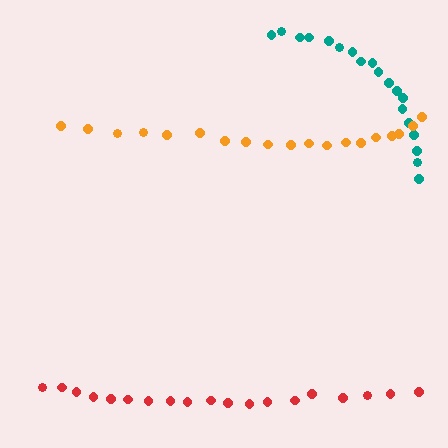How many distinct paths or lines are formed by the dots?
There are 3 distinct paths.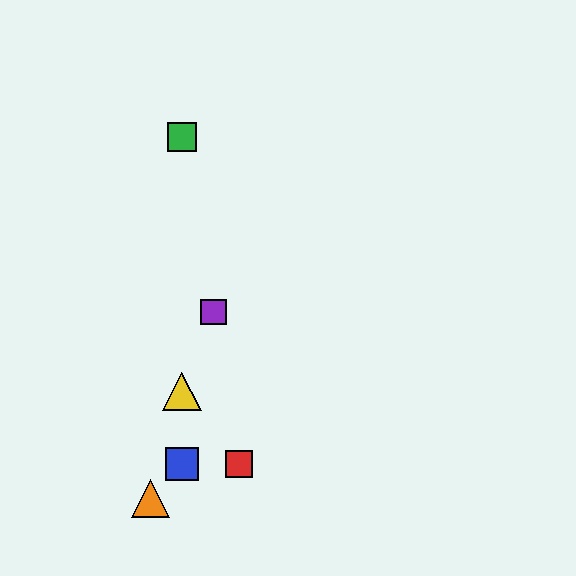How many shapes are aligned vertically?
3 shapes (the blue square, the green square, the yellow triangle) are aligned vertically.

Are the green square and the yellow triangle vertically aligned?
Yes, both are at x≈182.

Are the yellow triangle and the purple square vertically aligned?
No, the yellow triangle is at x≈182 and the purple square is at x≈214.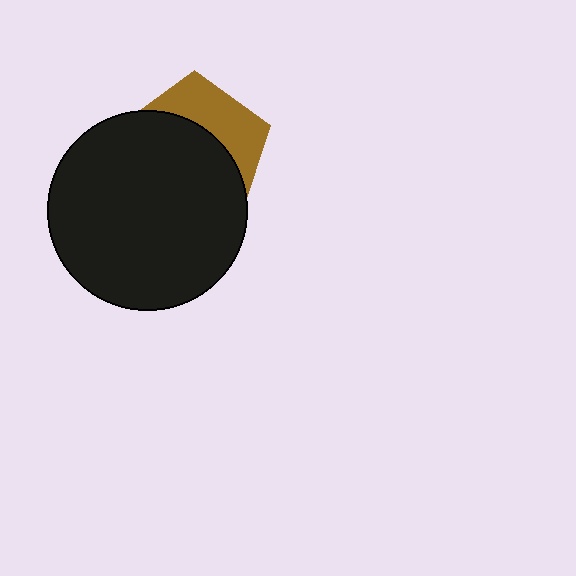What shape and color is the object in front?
The object in front is a black circle.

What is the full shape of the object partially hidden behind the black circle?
The partially hidden object is a brown pentagon.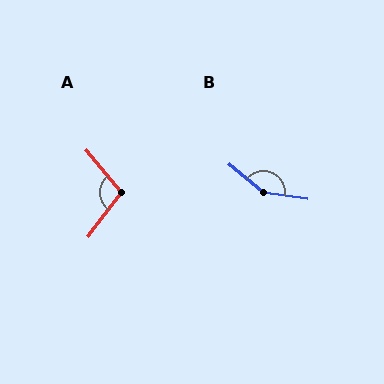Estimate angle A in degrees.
Approximately 103 degrees.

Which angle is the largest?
B, at approximately 149 degrees.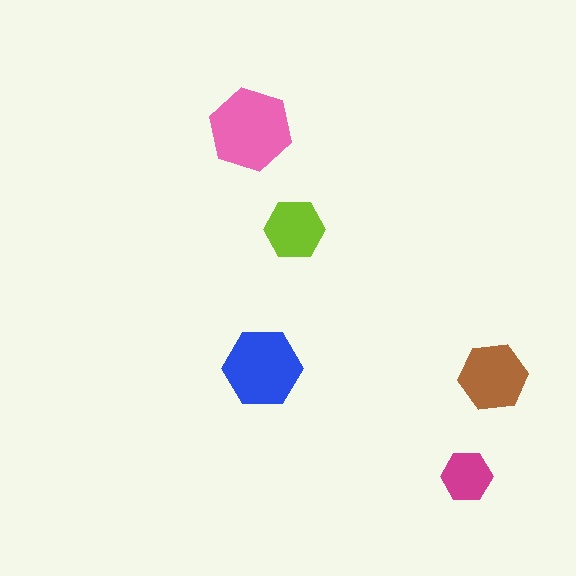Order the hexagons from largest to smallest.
the pink one, the blue one, the brown one, the lime one, the magenta one.